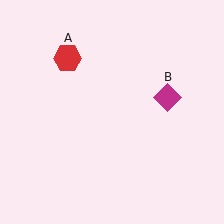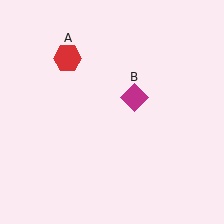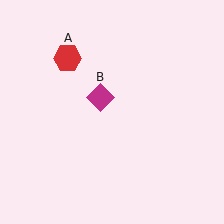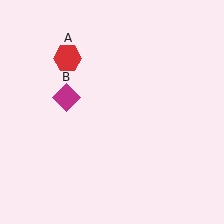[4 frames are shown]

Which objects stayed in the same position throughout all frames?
Red hexagon (object A) remained stationary.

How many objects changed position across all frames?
1 object changed position: magenta diamond (object B).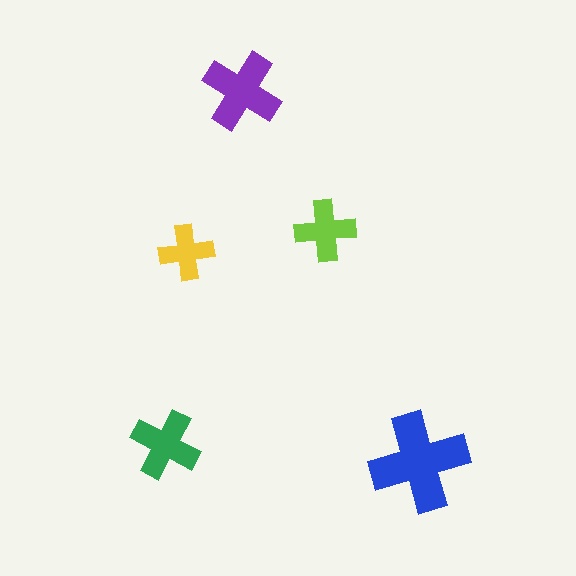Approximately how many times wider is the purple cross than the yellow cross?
About 1.5 times wider.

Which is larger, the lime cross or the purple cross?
The purple one.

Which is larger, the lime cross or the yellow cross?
The lime one.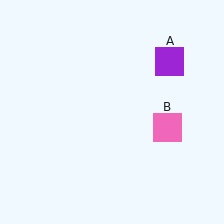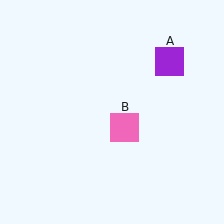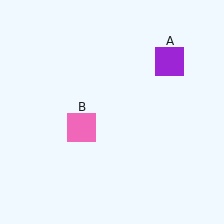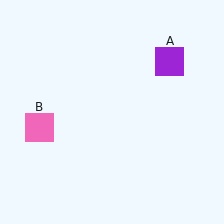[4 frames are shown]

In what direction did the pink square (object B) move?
The pink square (object B) moved left.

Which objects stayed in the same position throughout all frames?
Purple square (object A) remained stationary.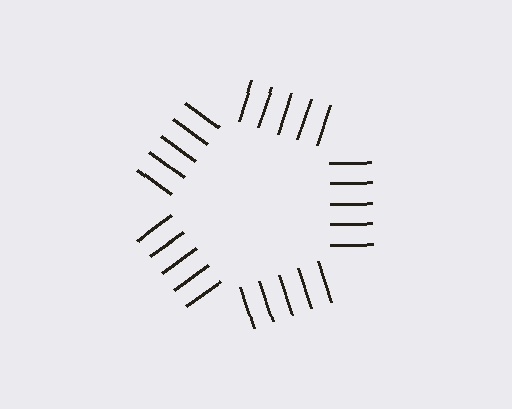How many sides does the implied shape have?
5 sides — the line-ends trace a pentagon.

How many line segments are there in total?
25 — 5 along each of the 5 edges.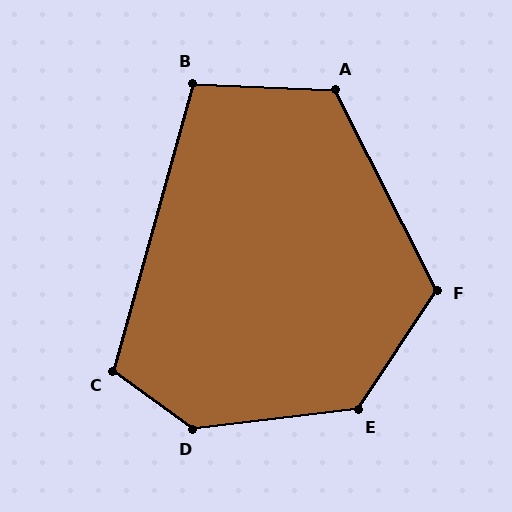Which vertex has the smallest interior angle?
B, at approximately 103 degrees.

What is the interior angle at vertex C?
Approximately 110 degrees (obtuse).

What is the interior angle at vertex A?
Approximately 120 degrees (obtuse).